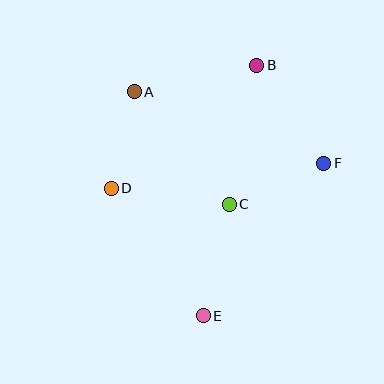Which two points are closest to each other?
Points A and D are closest to each other.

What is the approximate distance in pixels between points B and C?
The distance between B and C is approximately 142 pixels.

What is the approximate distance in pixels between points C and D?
The distance between C and D is approximately 119 pixels.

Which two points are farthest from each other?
Points B and E are farthest from each other.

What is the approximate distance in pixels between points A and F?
The distance between A and F is approximately 203 pixels.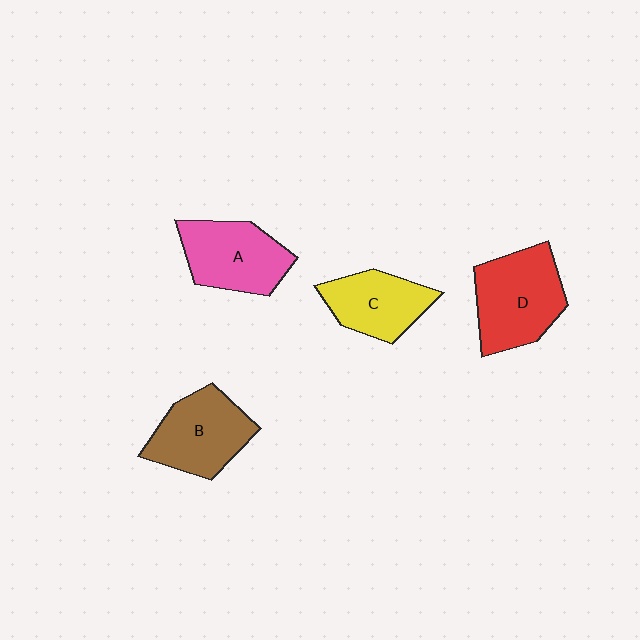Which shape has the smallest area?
Shape C (yellow).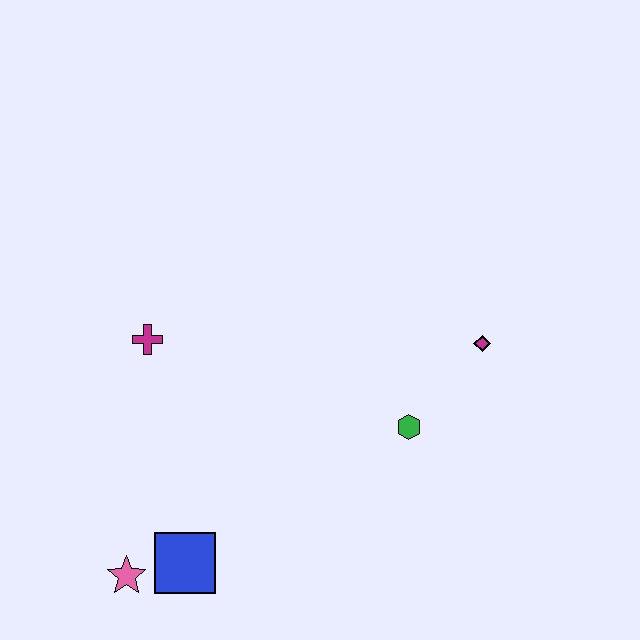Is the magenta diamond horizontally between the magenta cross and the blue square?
No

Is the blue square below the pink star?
No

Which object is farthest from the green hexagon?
The pink star is farthest from the green hexagon.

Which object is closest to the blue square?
The pink star is closest to the blue square.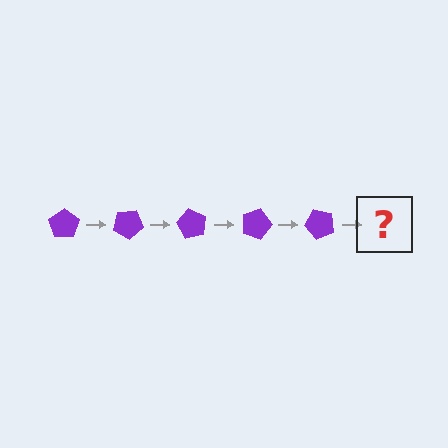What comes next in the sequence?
The next element should be a purple pentagon rotated 150 degrees.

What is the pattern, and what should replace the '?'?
The pattern is that the pentagon rotates 30 degrees each step. The '?' should be a purple pentagon rotated 150 degrees.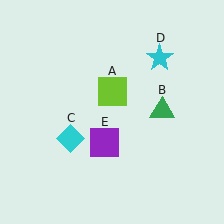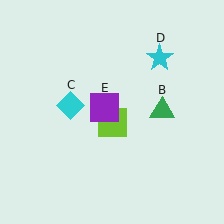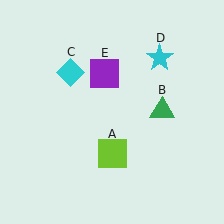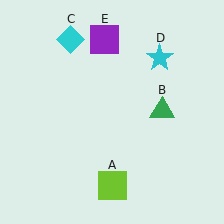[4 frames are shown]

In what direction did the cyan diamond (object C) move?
The cyan diamond (object C) moved up.